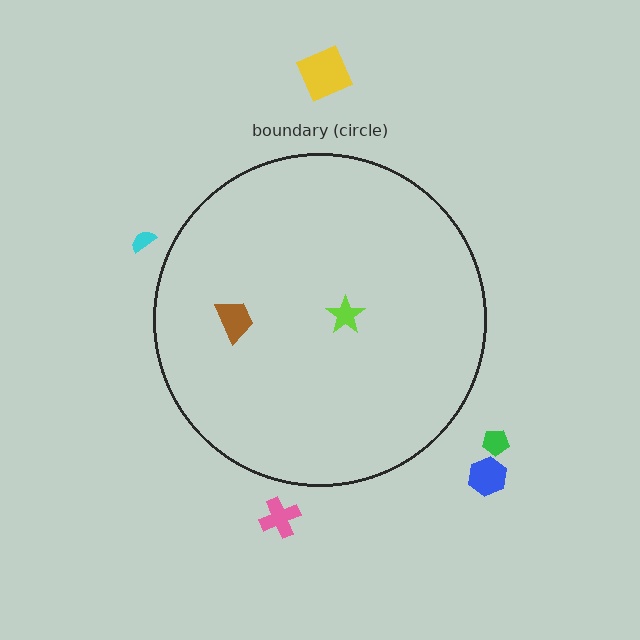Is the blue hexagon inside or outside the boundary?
Outside.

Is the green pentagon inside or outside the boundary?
Outside.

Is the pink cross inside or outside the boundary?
Outside.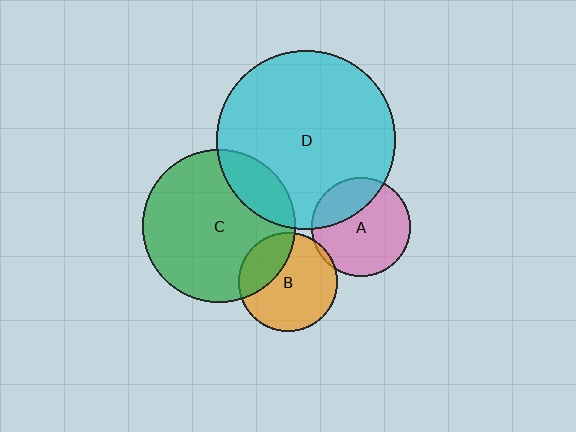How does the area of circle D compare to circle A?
Approximately 3.3 times.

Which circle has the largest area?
Circle D (cyan).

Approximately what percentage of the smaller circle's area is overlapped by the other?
Approximately 5%.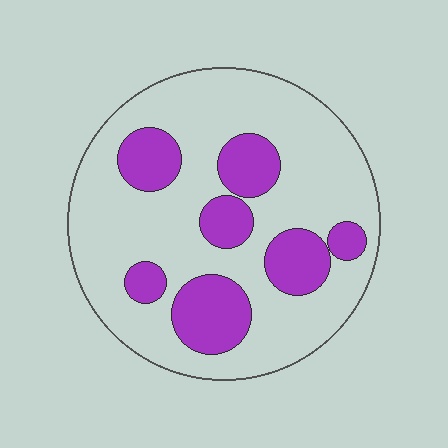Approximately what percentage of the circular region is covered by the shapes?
Approximately 25%.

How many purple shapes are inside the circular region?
7.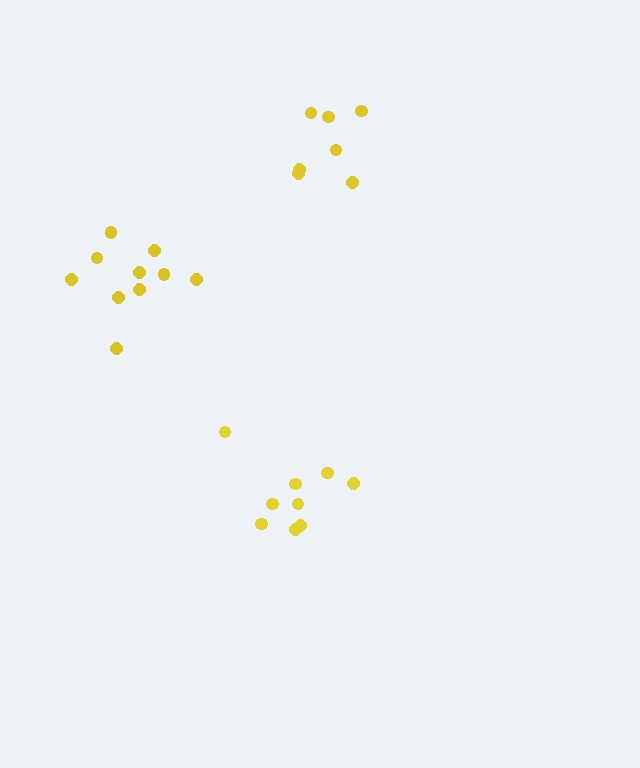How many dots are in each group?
Group 1: 10 dots, Group 2: 9 dots, Group 3: 7 dots (26 total).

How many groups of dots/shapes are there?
There are 3 groups.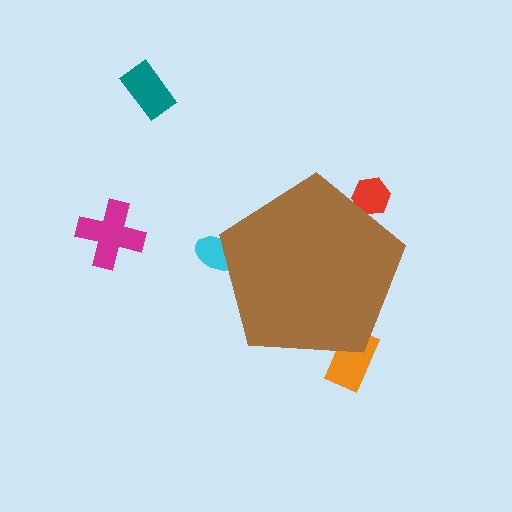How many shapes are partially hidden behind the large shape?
3 shapes are partially hidden.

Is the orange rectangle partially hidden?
Yes, the orange rectangle is partially hidden behind the brown pentagon.